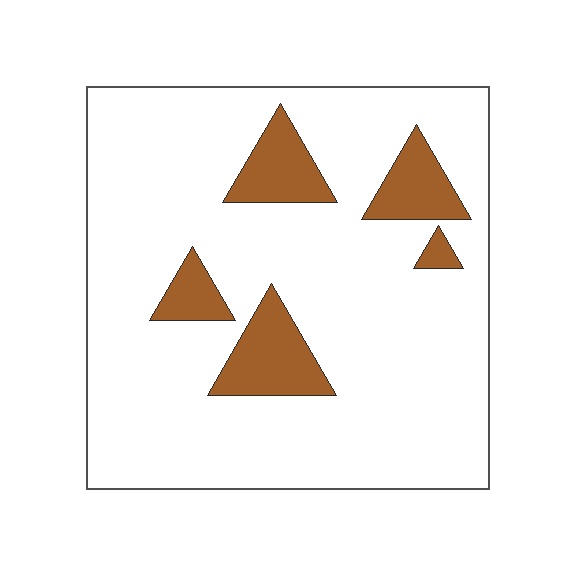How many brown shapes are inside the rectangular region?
5.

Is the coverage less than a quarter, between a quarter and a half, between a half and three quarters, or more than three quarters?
Less than a quarter.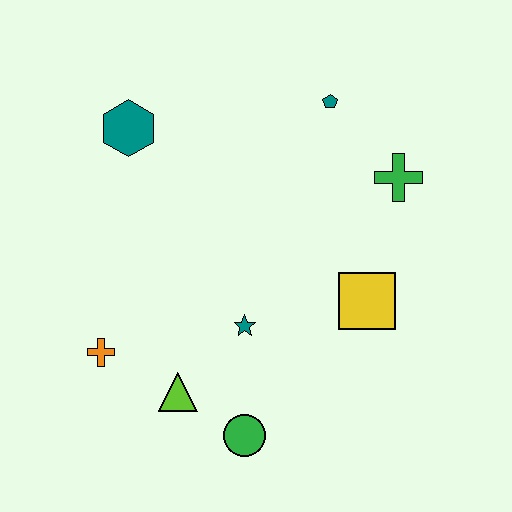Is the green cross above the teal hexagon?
No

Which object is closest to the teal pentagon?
The green cross is closest to the teal pentagon.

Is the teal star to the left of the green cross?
Yes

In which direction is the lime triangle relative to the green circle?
The lime triangle is to the left of the green circle.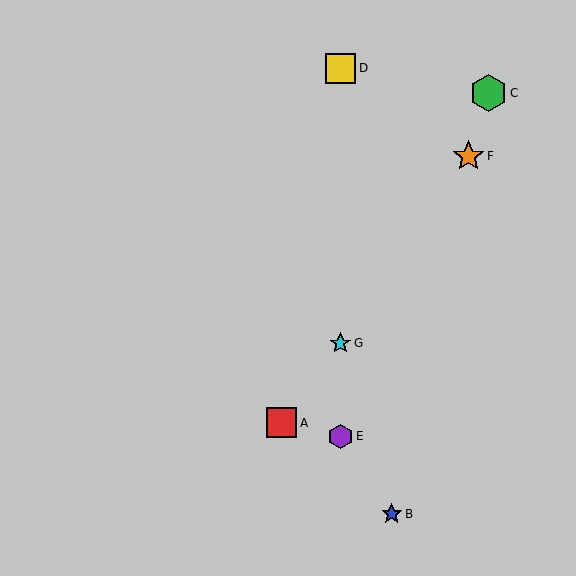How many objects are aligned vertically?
3 objects (D, E, G) are aligned vertically.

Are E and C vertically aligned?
No, E is at x≈340 and C is at x≈489.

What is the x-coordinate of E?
Object E is at x≈340.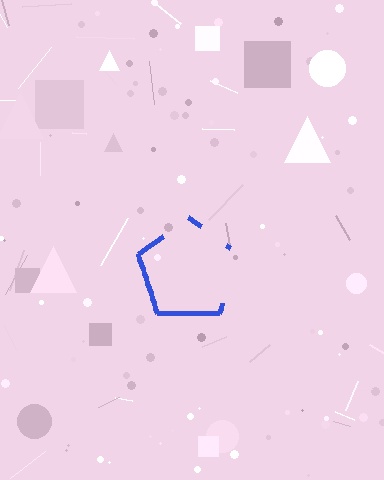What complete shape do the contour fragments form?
The contour fragments form a pentagon.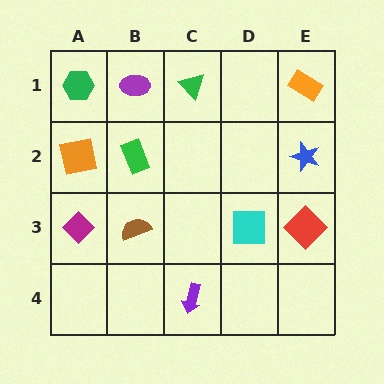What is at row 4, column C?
A purple arrow.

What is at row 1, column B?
A purple ellipse.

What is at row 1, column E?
An orange rectangle.